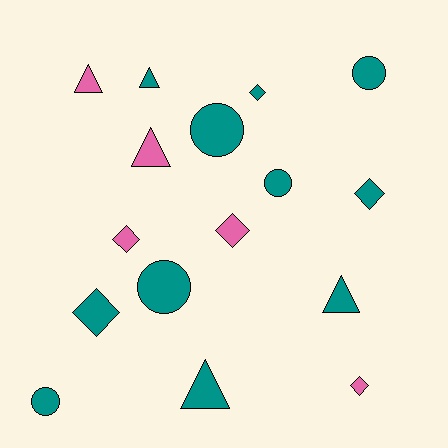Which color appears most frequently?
Teal, with 11 objects.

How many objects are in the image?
There are 16 objects.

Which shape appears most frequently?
Diamond, with 6 objects.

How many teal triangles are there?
There are 3 teal triangles.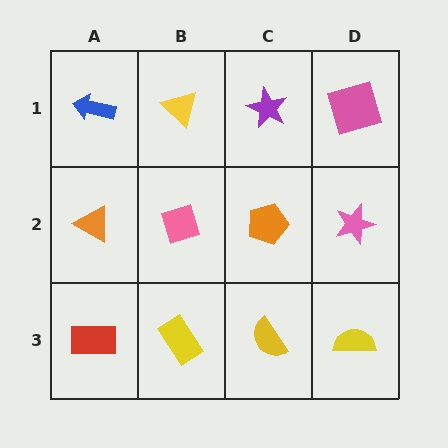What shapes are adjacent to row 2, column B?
A yellow triangle (row 1, column B), a yellow rectangle (row 3, column B), an orange triangle (row 2, column A), an orange pentagon (row 2, column C).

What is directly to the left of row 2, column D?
An orange pentagon.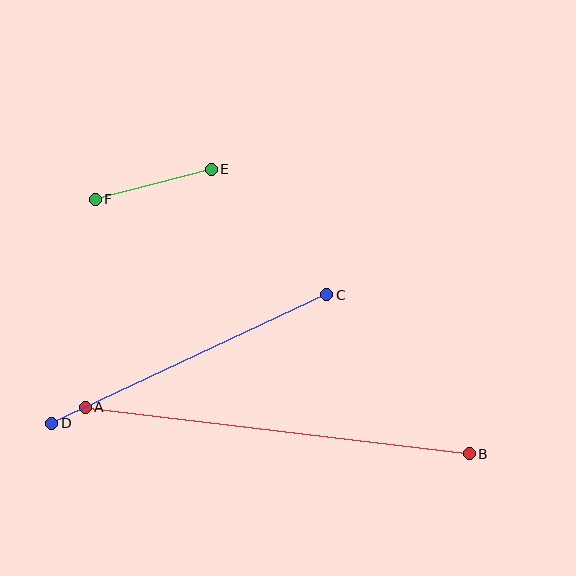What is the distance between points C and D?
The distance is approximately 304 pixels.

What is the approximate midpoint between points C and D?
The midpoint is at approximately (189, 359) pixels.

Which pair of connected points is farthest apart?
Points A and B are farthest apart.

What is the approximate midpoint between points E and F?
The midpoint is at approximately (153, 184) pixels.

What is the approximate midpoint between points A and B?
The midpoint is at approximately (277, 431) pixels.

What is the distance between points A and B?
The distance is approximately 387 pixels.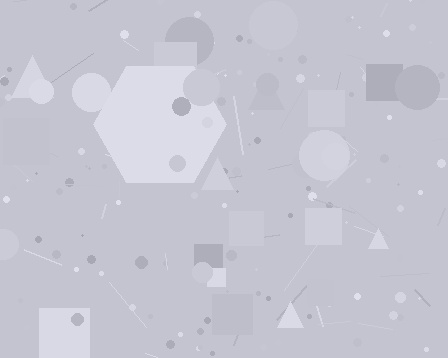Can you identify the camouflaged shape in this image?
The camouflaged shape is a hexagon.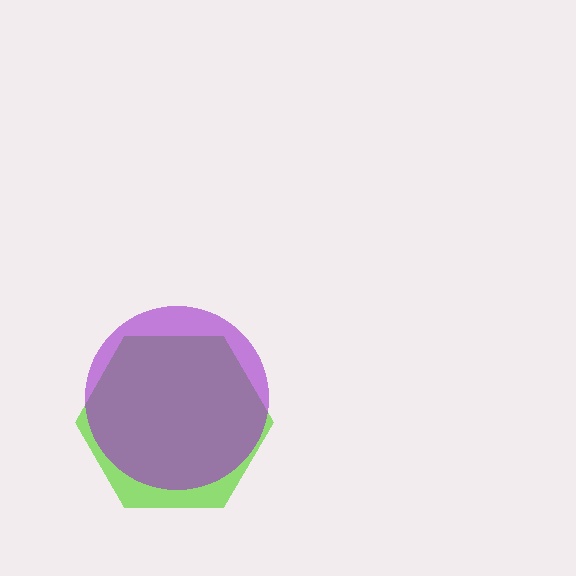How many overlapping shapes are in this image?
There are 2 overlapping shapes in the image.